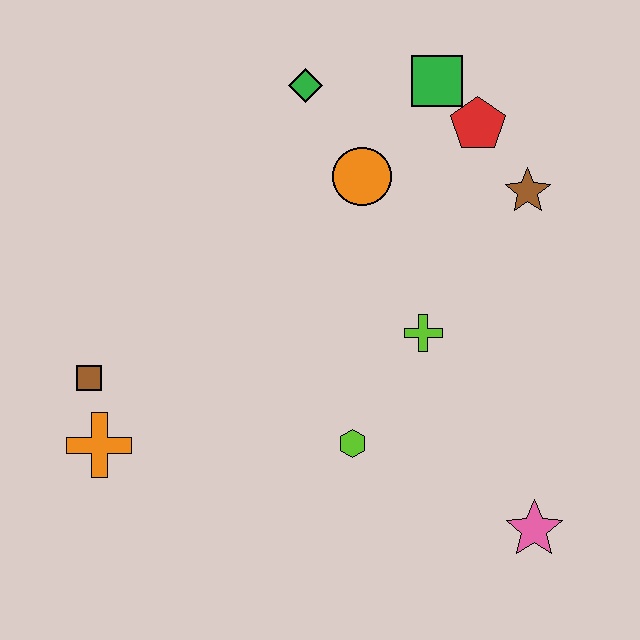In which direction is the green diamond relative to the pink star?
The green diamond is above the pink star.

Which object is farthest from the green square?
The orange cross is farthest from the green square.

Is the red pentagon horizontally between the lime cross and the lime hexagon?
No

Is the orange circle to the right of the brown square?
Yes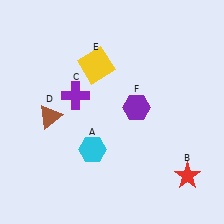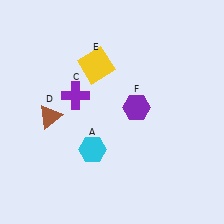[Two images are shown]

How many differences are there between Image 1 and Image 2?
There is 1 difference between the two images.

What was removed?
The red star (B) was removed in Image 2.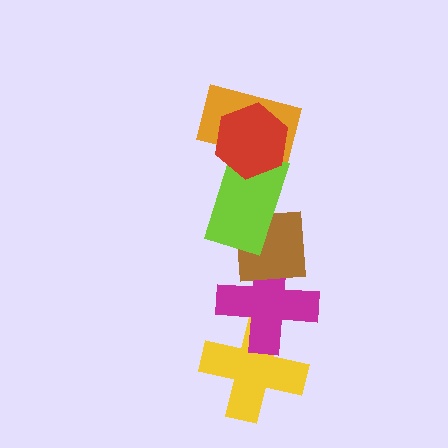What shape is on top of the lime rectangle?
The orange rectangle is on top of the lime rectangle.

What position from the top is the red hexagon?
The red hexagon is 1st from the top.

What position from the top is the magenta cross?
The magenta cross is 5th from the top.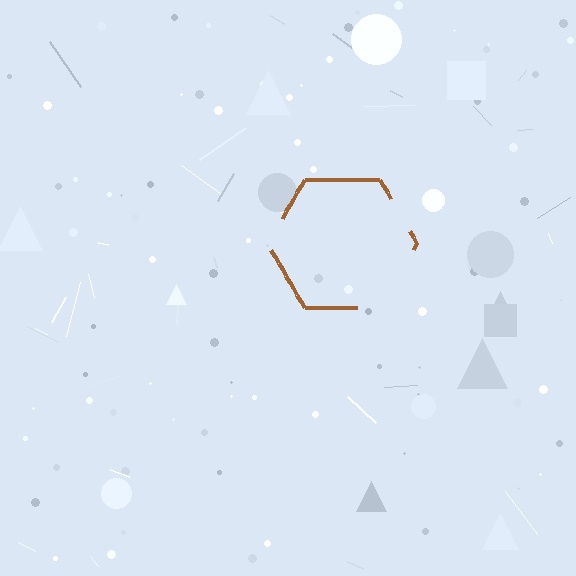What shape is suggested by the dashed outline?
The dashed outline suggests a hexagon.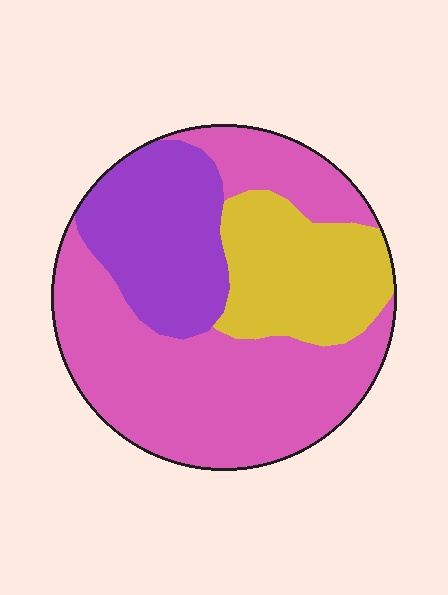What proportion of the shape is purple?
Purple takes up about one quarter (1/4) of the shape.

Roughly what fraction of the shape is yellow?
Yellow takes up about one fifth (1/5) of the shape.